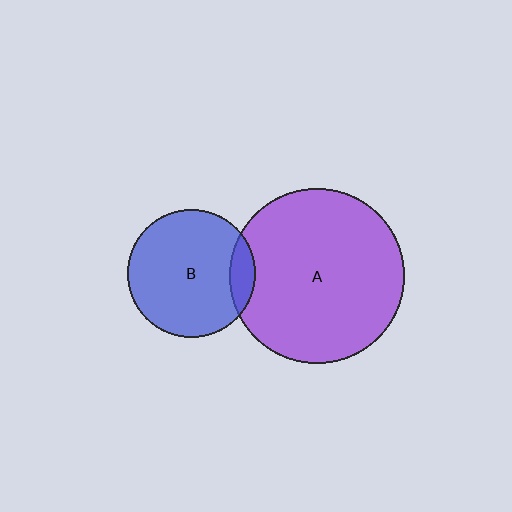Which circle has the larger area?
Circle A (purple).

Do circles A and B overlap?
Yes.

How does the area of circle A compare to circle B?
Approximately 1.9 times.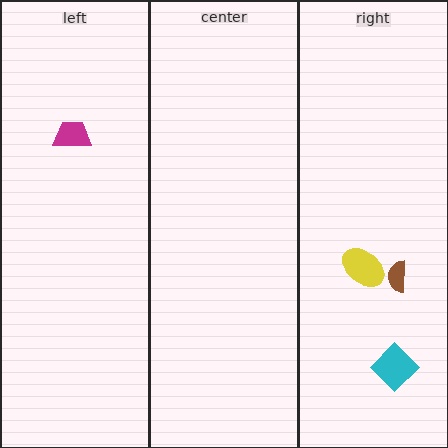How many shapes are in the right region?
3.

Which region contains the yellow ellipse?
The right region.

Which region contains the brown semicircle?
The right region.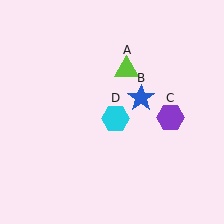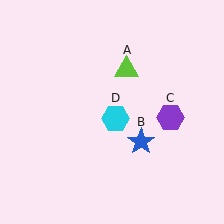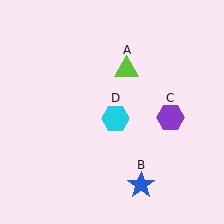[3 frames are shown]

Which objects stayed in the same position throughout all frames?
Lime triangle (object A) and purple hexagon (object C) and cyan hexagon (object D) remained stationary.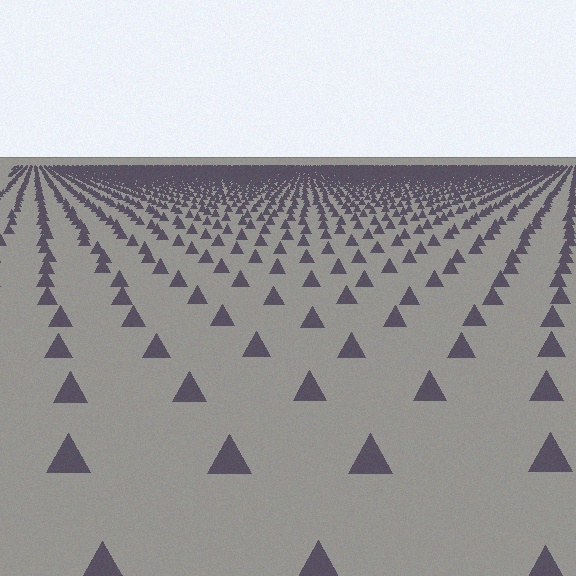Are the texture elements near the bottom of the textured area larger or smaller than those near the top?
Larger. Near the bottom, elements are closer to the viewer and appear at a bigger on-screen size.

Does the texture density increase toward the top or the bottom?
Density increases toward the top.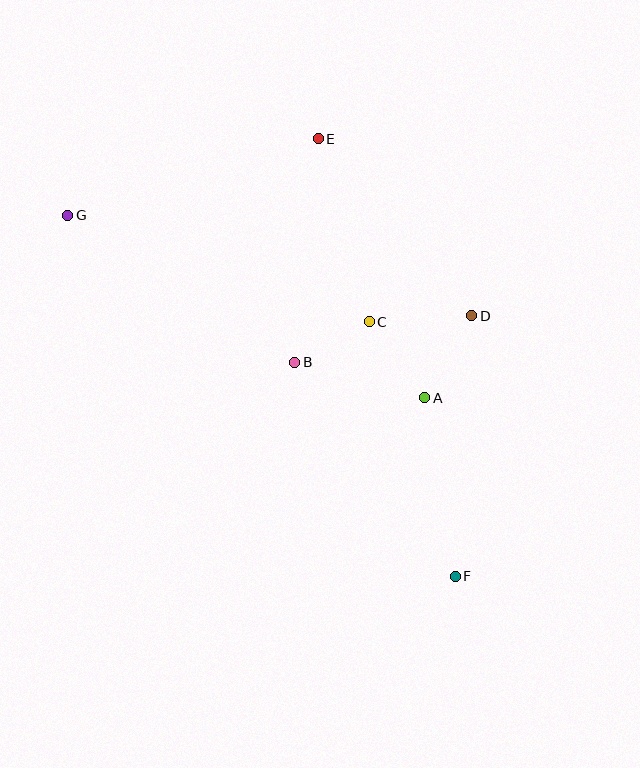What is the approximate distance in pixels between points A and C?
The distance between A and C is approximately 94 pixels.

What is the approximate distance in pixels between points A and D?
The distance between A and D is approximately 95 pixels.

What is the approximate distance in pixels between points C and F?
The distance between C and F is approximately 268 pixels.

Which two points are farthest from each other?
Points F and G are farthest from each other.